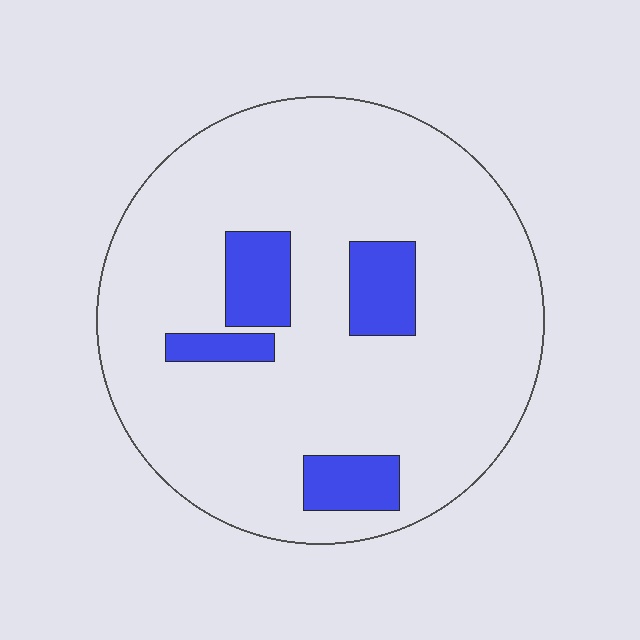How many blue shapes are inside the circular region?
4.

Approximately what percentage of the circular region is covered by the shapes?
Approximately 15%.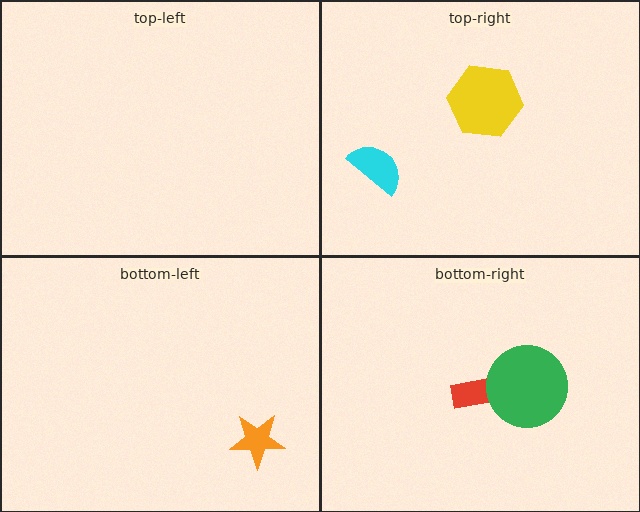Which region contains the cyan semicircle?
The top-right region.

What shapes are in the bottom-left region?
The orange star.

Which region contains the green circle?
The bottom-right region.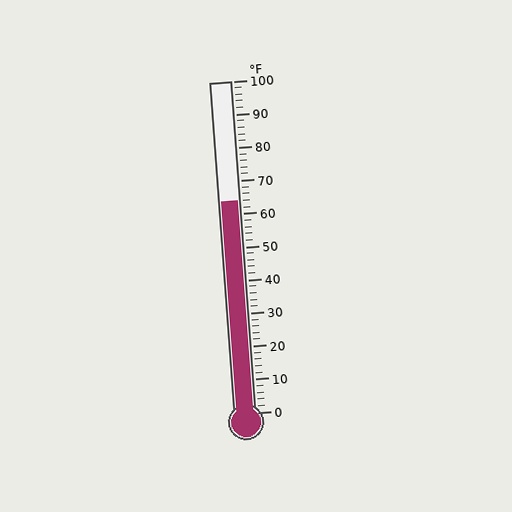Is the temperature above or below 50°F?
The temperature is above 50°F.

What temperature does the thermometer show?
The thermometer shows approximately 64°F.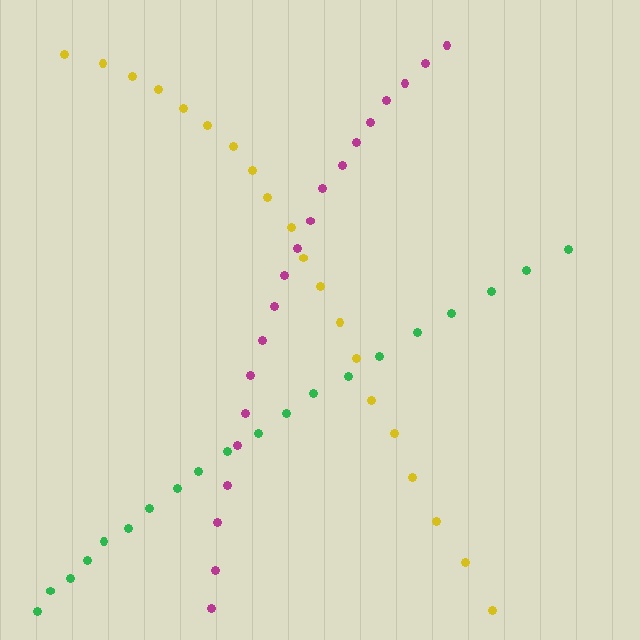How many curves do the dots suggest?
There are 3 distinct paths.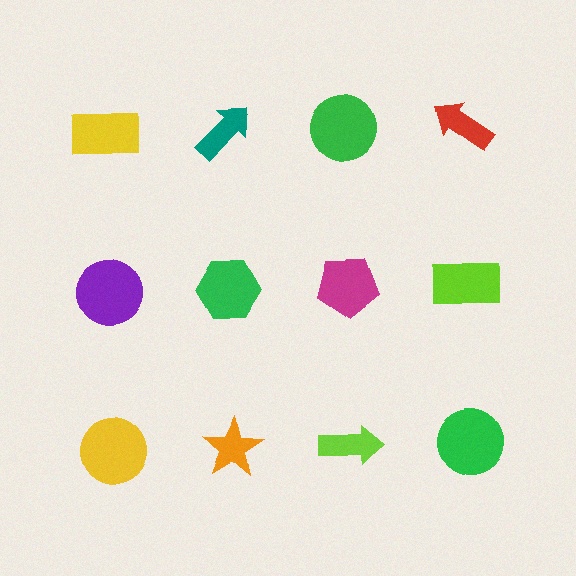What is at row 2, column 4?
A lime rectangle.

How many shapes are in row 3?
4 shapes.